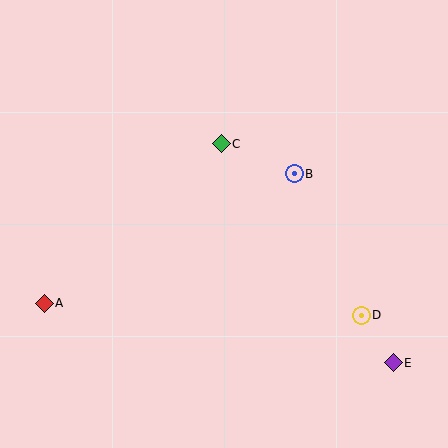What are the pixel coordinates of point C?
Point C is at (221, 144).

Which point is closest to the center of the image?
Point C at (221, 144) is closest to the center.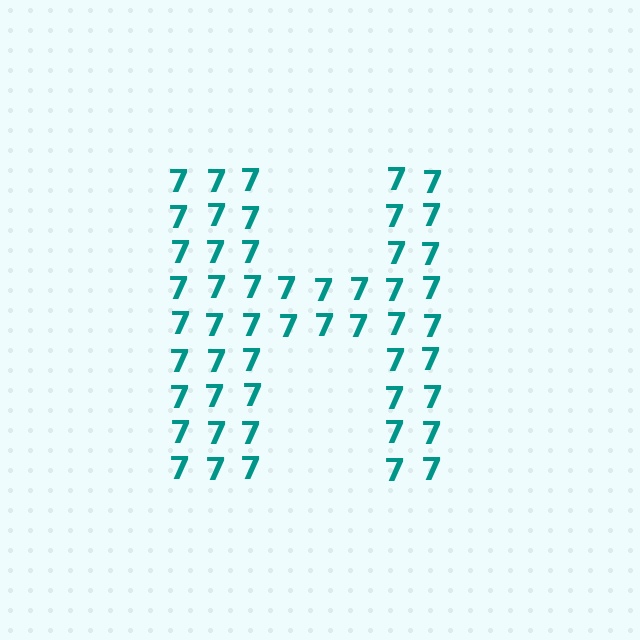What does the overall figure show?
The overall figure shows the letter H.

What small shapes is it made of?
It is made of small digit 7's.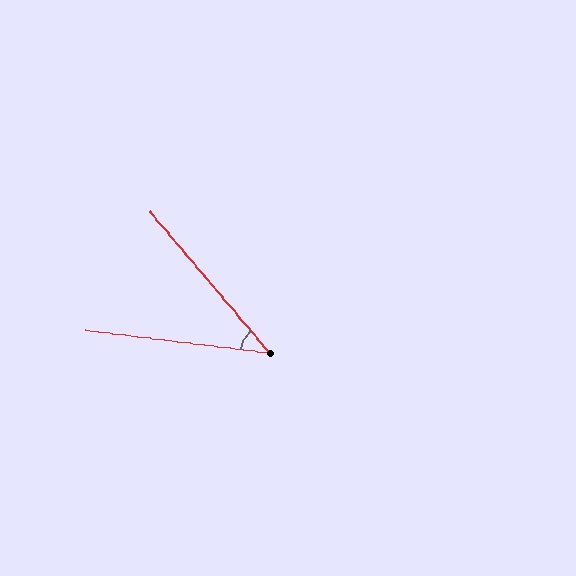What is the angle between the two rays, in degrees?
Approximately 43 degrees.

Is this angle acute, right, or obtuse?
It is acute.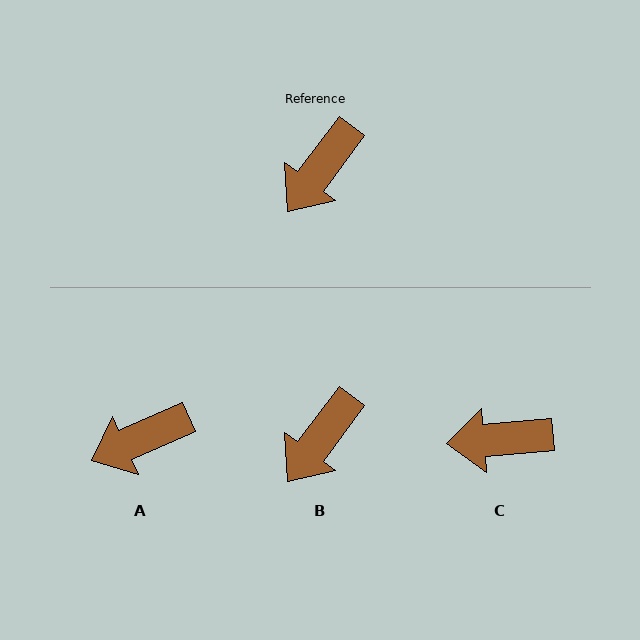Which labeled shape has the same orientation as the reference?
B.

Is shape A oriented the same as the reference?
No, it is off by about 29 degrees.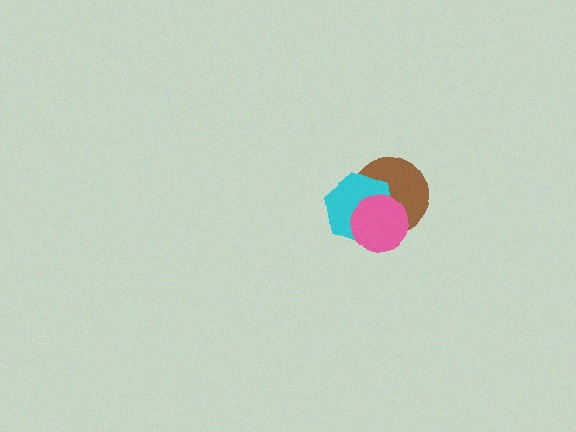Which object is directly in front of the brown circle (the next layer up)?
The cyan hexagon is directly in front of the brown circle.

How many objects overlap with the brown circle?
2 objects overlap with the brown circle.